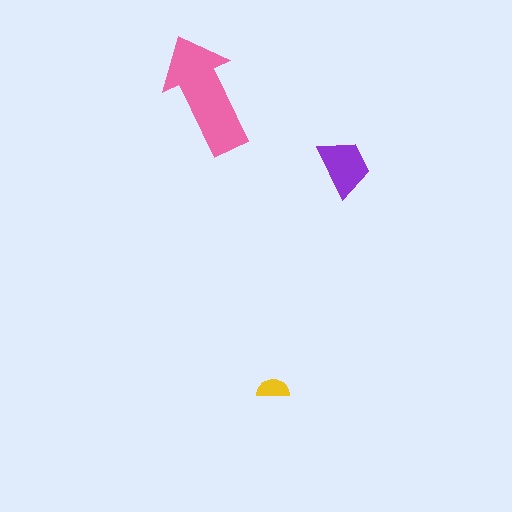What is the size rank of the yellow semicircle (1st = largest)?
3rd.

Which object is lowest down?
The yellow semicircle is bottommost.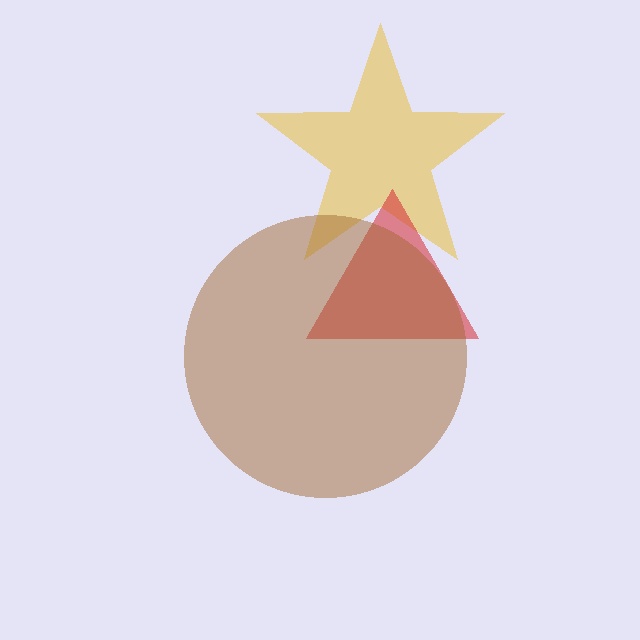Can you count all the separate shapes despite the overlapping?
Yes, there are 3 separate shapes.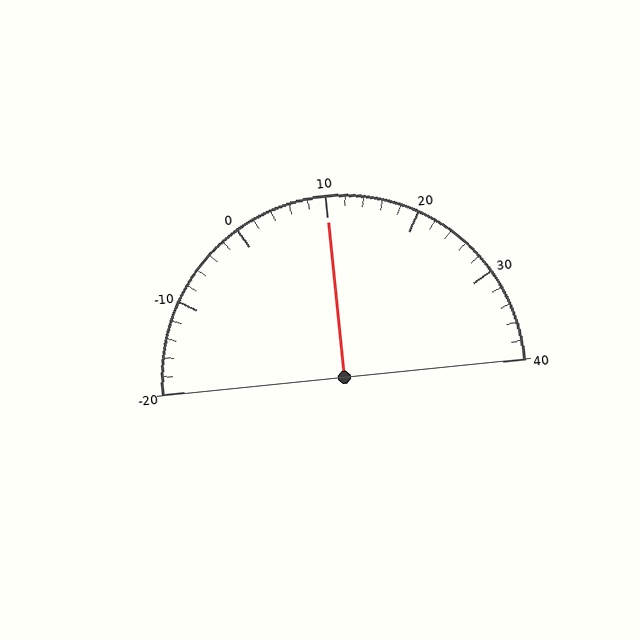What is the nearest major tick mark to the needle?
The nearest major tick mark is 10.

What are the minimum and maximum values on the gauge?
The gauge ranges from -20 to 40.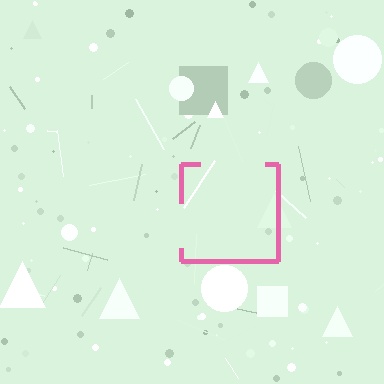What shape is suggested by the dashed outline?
The dashed outline suggests a square.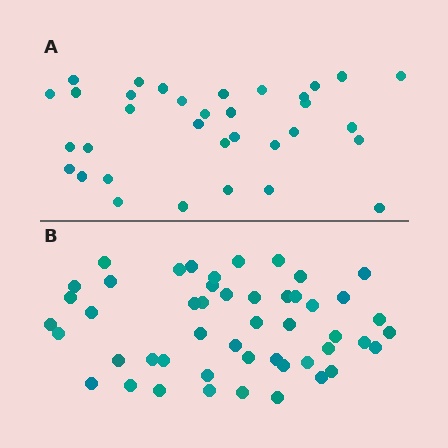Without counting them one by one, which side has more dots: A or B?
Region B (the bottom region) has more dots.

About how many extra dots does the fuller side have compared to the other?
Region B has approximately 15 more dots than region A.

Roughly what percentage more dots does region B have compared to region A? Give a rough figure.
About 45% more.